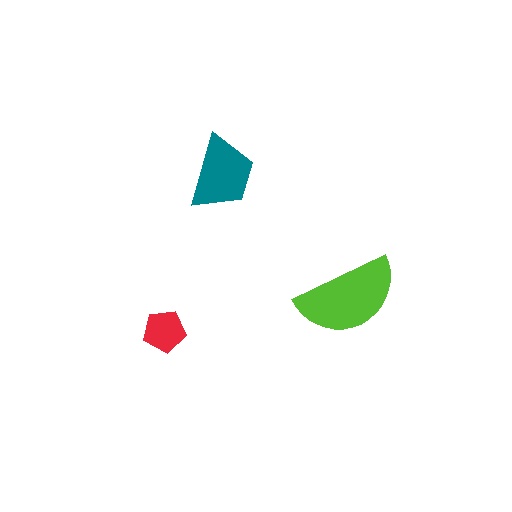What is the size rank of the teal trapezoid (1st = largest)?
2nd.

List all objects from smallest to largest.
The red pentagon, the teal trapezoid, the lime semicircle.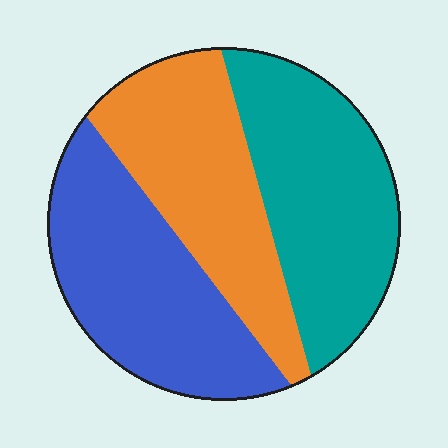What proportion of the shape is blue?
Blue covers about 35% of the shape.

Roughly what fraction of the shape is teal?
Teal covers about 35% of the shape.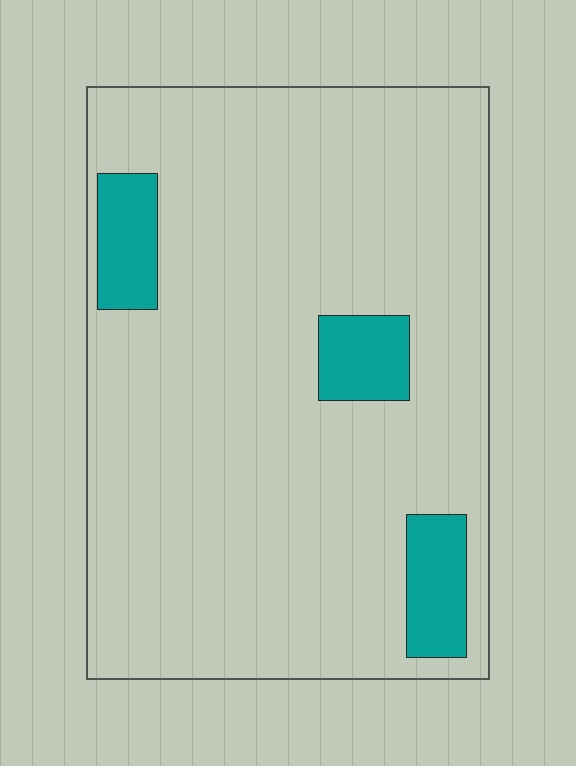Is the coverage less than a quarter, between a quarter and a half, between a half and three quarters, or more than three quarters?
Less than a quarter.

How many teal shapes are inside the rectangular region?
3.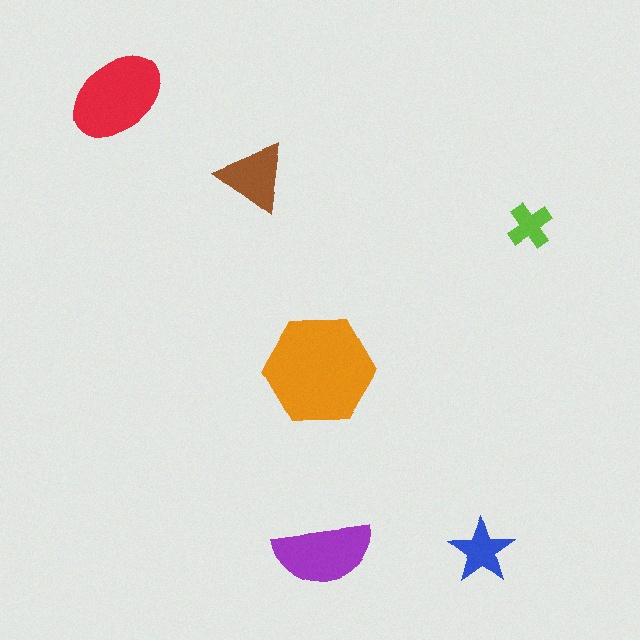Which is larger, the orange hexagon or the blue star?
The orange hexagon.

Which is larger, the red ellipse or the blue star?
The red ellipse.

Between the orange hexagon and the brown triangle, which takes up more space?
The orange hexagon.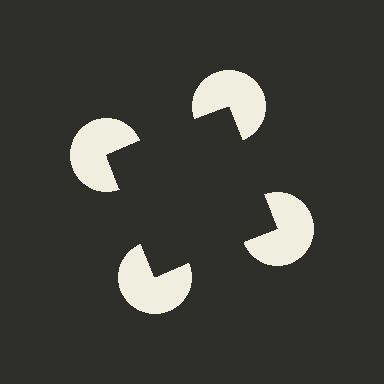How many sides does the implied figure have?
4 sides.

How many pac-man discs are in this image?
There are 4 — one at each vertex of the illusory square.